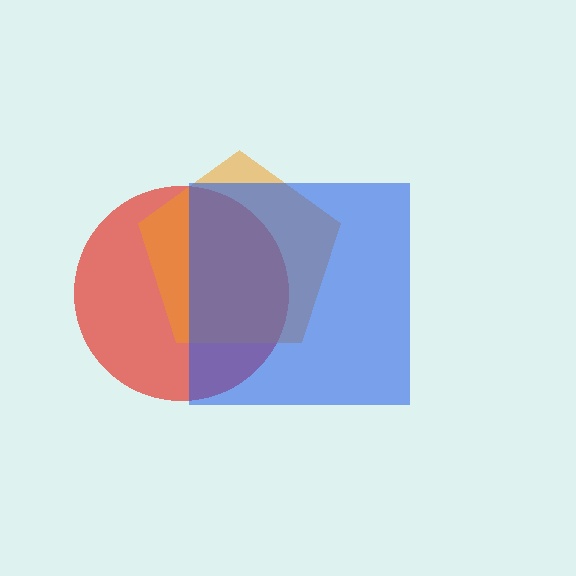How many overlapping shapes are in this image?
There are 3 overlapping shapes in the image.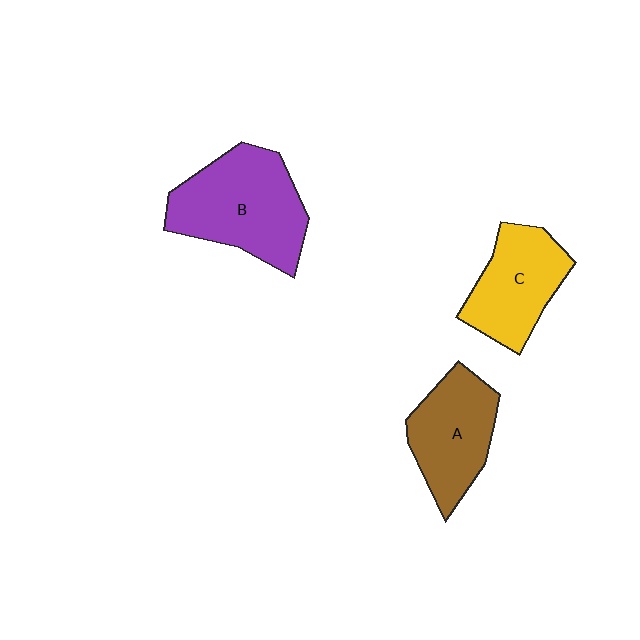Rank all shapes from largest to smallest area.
From largest to smallest: B (purple), A (brown), C (yellow).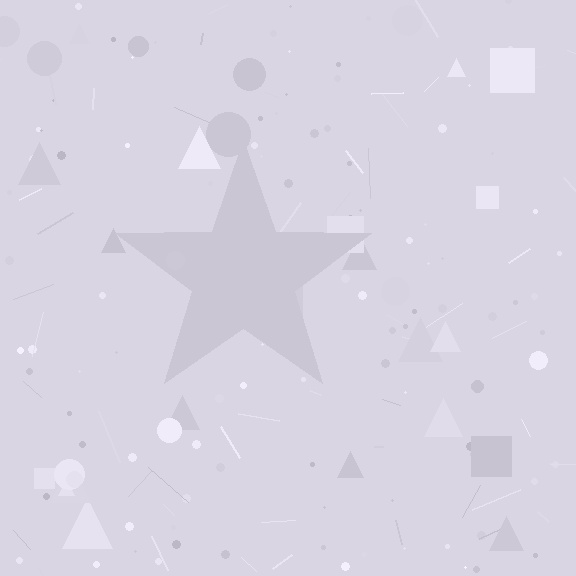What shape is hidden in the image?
A star is hidden in the image.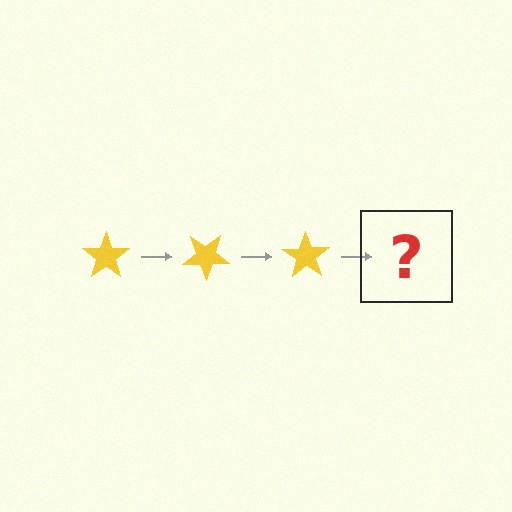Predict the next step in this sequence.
The next step is a yellow star rotated 105 degrees.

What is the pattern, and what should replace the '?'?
The pattern is that the star rotates 35 degrees each step. The '?' should be a yellow star rotated 105 degrees.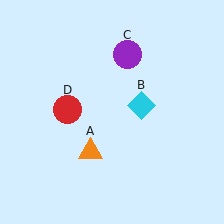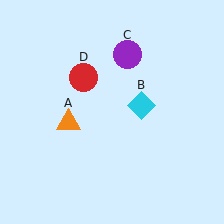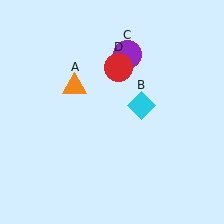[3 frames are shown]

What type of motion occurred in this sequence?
The orange triangle (object A), red circle (object D) rotated clockwise around the center of the scene.